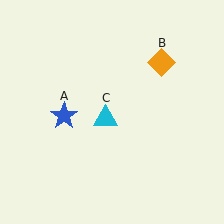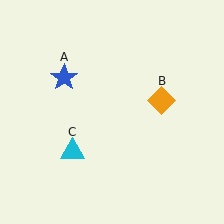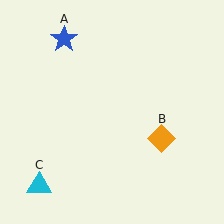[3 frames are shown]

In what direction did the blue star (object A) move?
The blue star (object A) moved up.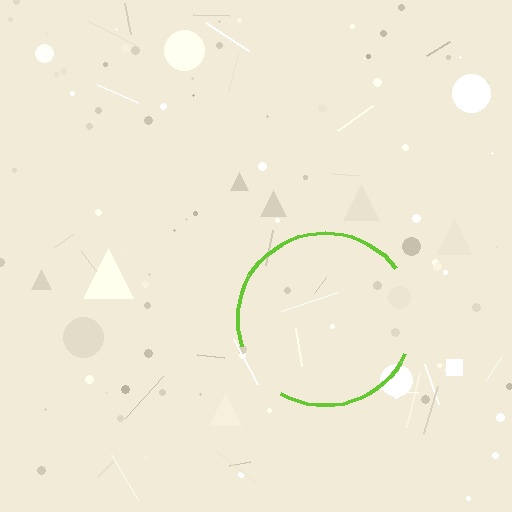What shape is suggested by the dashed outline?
The dashed outline suggests a circle.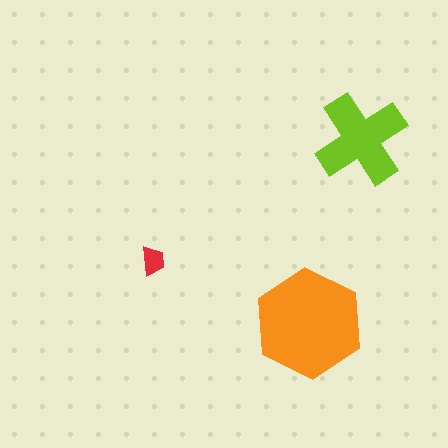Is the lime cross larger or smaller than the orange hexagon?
Smaller.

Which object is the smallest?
The red trapezoid.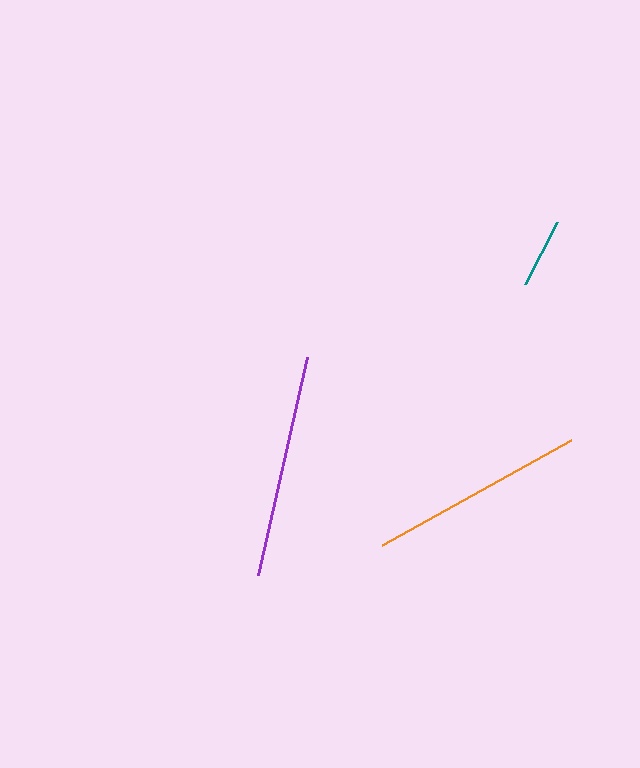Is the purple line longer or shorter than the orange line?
The purple line is longer than the orange line.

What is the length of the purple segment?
The purple segment is approximately 223 pixels long.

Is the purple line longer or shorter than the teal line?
The purple line is longer than the teal line.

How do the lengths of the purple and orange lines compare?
The purple and orange lines are approximately the same length.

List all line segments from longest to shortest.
From longest to shortest: purple, orange, teal.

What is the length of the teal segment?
The teal segment is approximately 70 pixels long.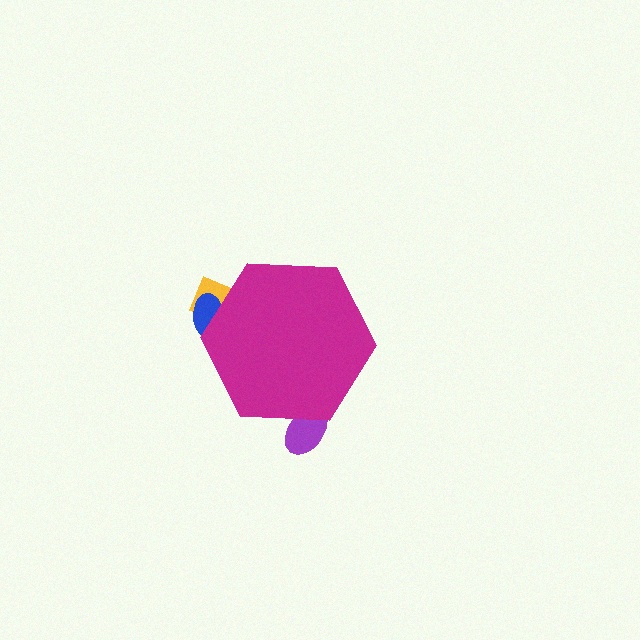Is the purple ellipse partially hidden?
Yes, the purple ellipse is partially hidden behind the magenta hexagon.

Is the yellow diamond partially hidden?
Yes, the yellow diamond is partially hidden behind the magenta hexagon.